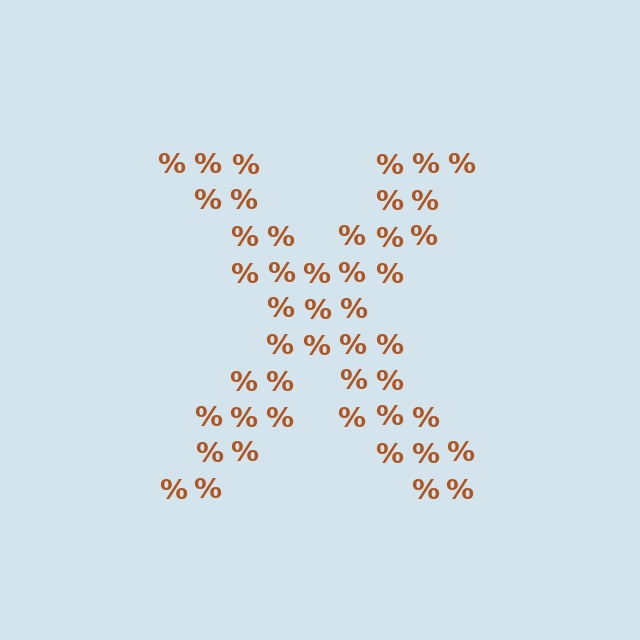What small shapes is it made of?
It is made of small percent signs.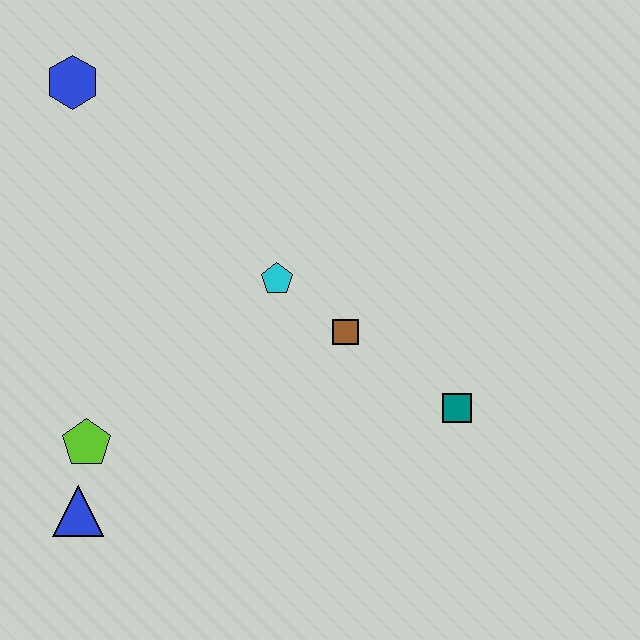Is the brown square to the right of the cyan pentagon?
Yes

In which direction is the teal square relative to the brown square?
The teal square is to the right of the brown square.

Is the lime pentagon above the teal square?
No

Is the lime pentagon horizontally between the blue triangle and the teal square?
Yes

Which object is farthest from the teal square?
The blue hexagon is farthest from the teal square.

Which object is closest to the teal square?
The brown square is closest to the teal square.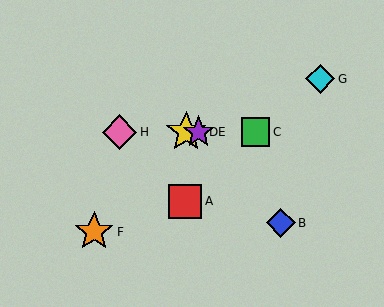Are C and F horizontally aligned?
No, C is at y≈132 and F is at y≈232.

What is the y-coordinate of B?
Object B is at y≈223.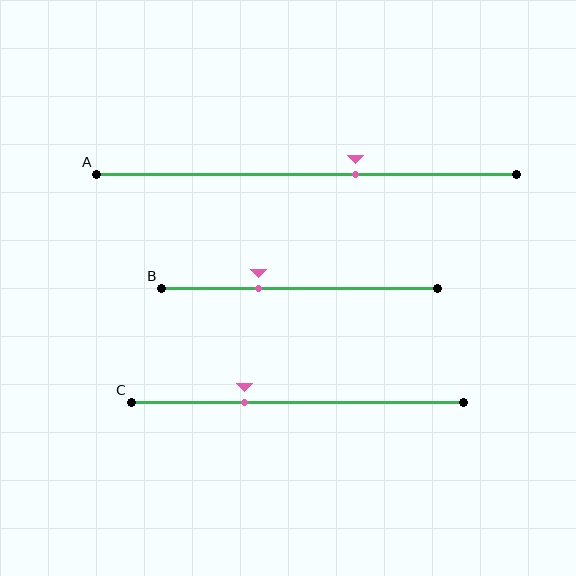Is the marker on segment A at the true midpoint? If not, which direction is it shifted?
No, the marker on segment A is shifted to the right by about 12% of the segment length.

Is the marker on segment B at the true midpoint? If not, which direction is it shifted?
No, the marker on segment B is shifted to the left by about 15% of the segment length.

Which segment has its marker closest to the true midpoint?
Segment A has its marker closest to the true midpoint.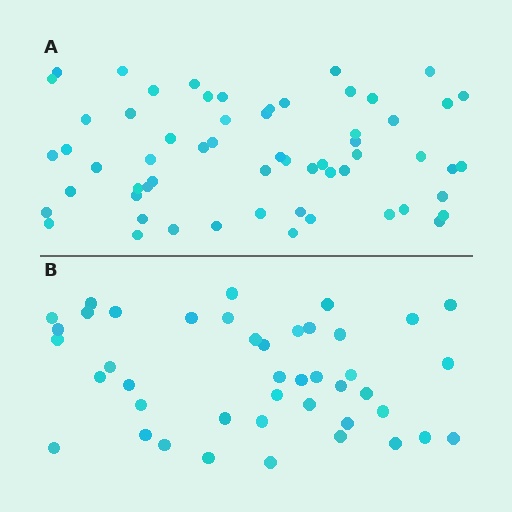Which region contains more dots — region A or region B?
Region A (the top region) has more dots.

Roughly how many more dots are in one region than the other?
Region A has approximately 15 more dots than region B.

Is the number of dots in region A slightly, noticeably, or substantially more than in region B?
Region A has noticeably more, but not dramatically so. The ratio is roughly 1.4 to 1.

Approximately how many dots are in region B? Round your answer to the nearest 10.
About 40 dots. (The exact count is 43, which rounds to 40.)